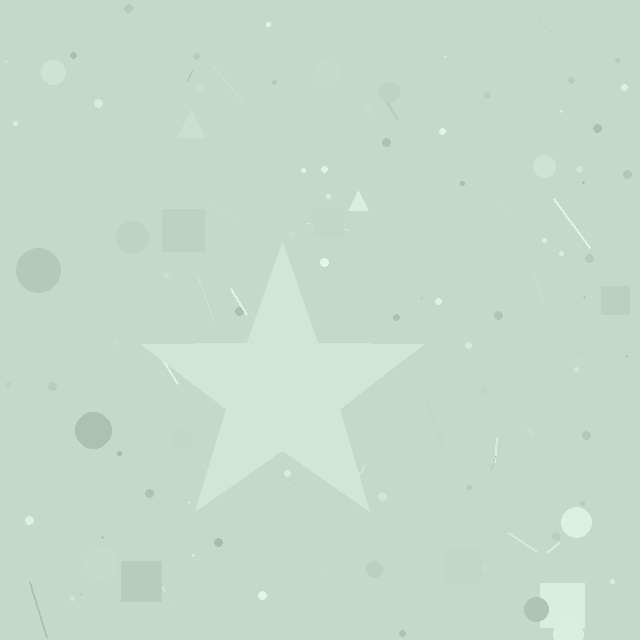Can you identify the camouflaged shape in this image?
The camouflaged shape is a star.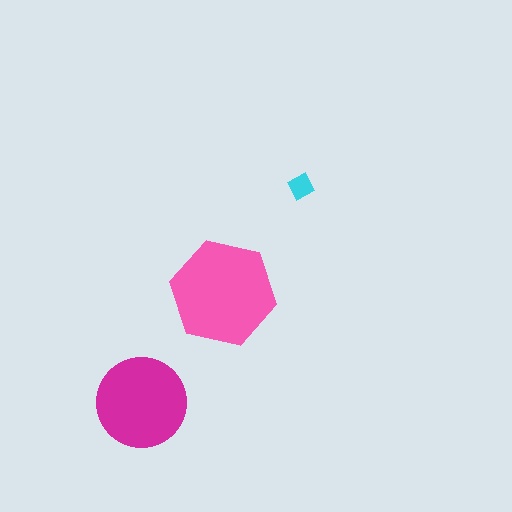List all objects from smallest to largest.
The cyan diamond, the magenta circle, the pink hexagon.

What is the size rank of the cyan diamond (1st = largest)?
3rd.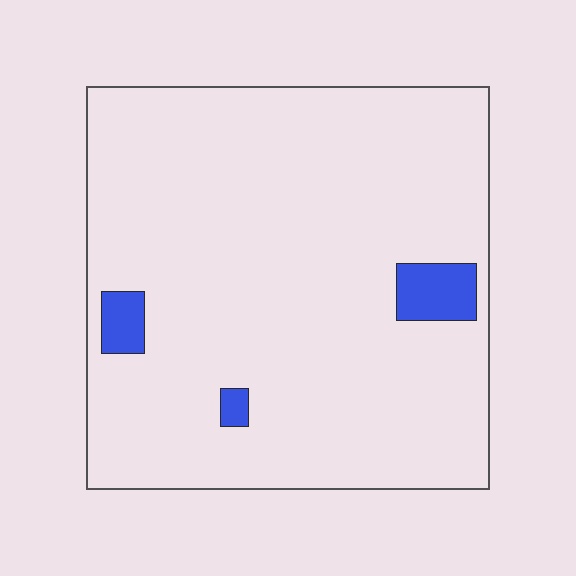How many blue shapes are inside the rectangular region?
3.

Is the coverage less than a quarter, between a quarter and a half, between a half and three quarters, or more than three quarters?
Less than a quarter.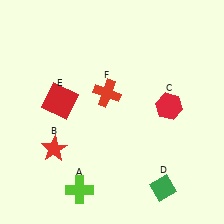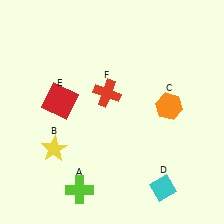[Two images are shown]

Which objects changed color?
B changed from red to yellow. C changed from red to orange. D changed from green to cyan.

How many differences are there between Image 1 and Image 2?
There are 3 differences between the two images.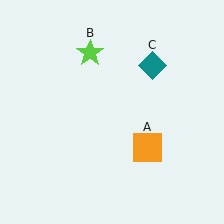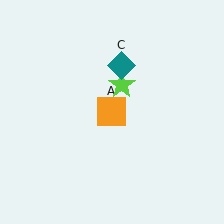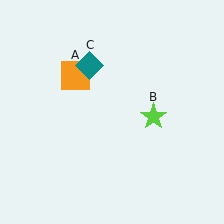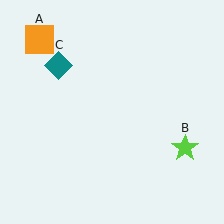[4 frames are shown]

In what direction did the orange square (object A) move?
The orange square (object A) moved up and to the left.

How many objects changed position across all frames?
3 objects changed position: orange square (object A), lime star (object B), teal diamond (object C).